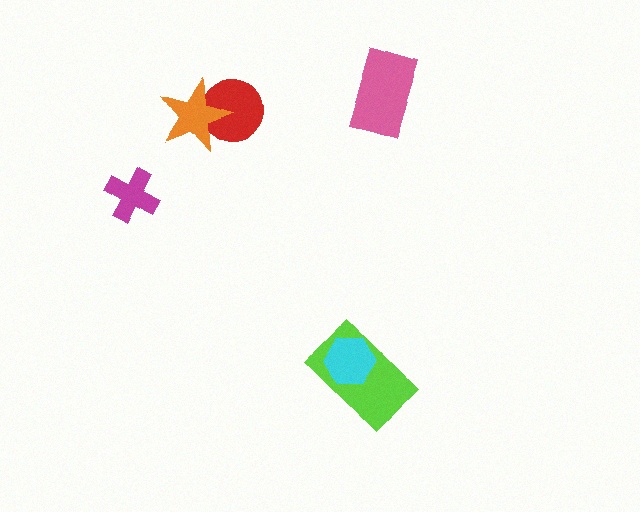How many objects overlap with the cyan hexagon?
1 object overlaps with the cyan hexagon.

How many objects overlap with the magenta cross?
0 objects overlap with the magenta cross.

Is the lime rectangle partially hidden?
Yes, it is partially covered by another shape.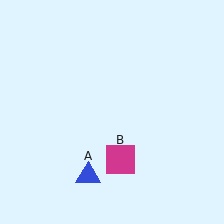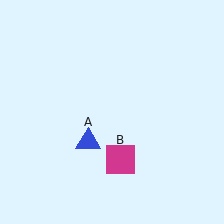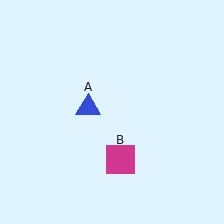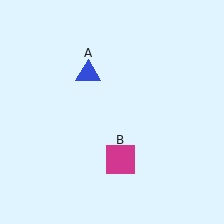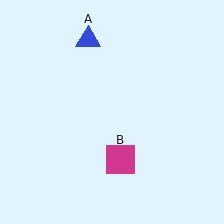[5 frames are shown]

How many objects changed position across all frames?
1 object changed position: blue triangle (object A).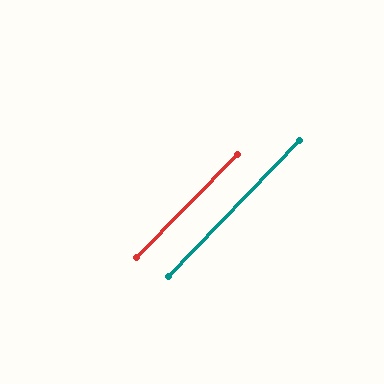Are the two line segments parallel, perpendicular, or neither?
Parallel — their directions differ by only 0.6°.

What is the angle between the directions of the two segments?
Approximately 1 degree.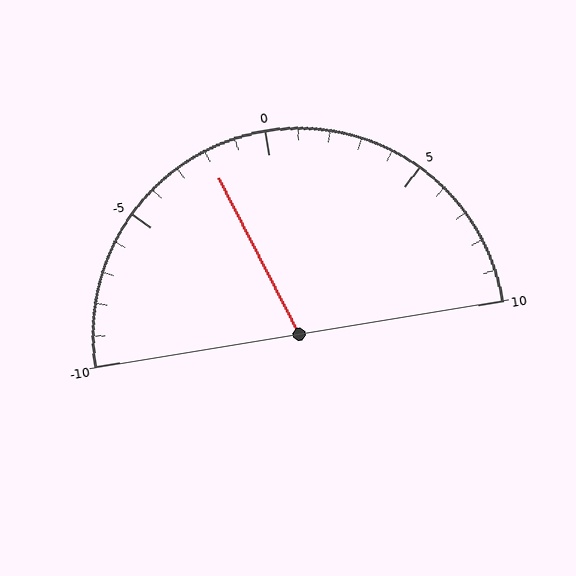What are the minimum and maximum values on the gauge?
The gauge ranges from -10 to 10.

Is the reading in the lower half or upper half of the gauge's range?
The reading is in the lower half of the range (-10 to 10).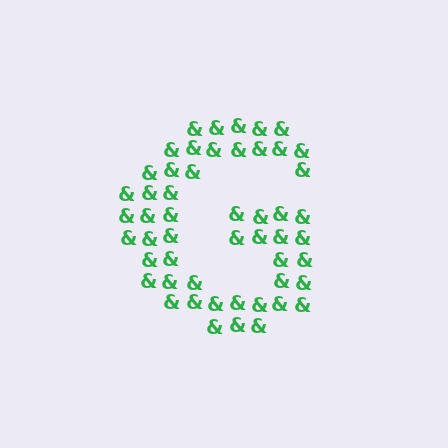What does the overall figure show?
The overall figure shows the letter G.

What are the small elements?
The small elements are ampersands.